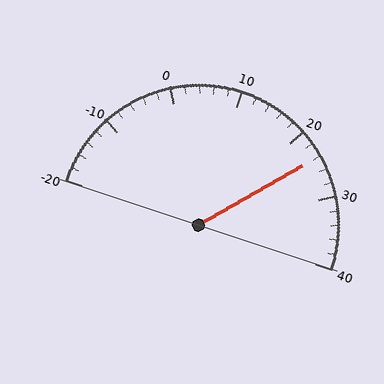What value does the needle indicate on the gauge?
The needle indicates approximately 24.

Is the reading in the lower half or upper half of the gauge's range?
The reading is in the upper half of the range (-20 to 40).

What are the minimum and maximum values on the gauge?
The gauge ranges from -20 to 40.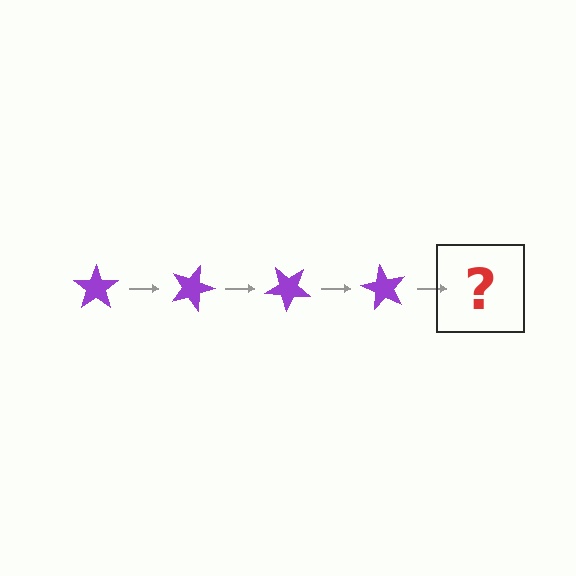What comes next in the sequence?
The next element should be a purple star rotated 80 degrees.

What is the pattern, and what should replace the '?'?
The pattern is that the star rotates 20 degrees each step. The '?' should be a purple star rotated 80 degrees.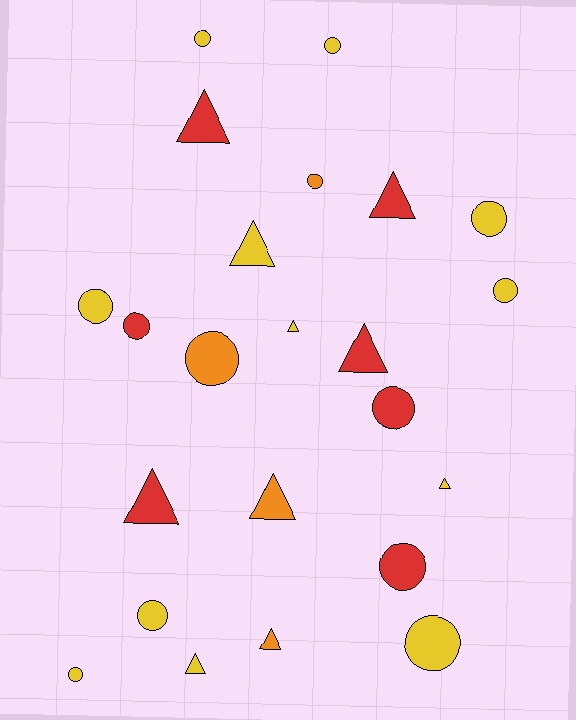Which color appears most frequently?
Yellow, with 12 objects.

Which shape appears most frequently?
Circle, with 13 objects.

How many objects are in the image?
There are 23 objects.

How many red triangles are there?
There are 4 red triangles.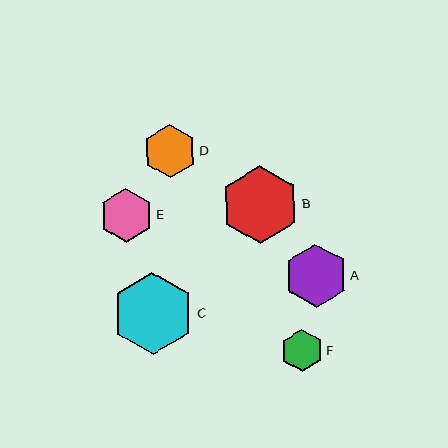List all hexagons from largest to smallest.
From largest to smallest: C, B, A, E, D, F.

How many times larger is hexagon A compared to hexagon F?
Hexagon A is approximately 1.5 times the size of hexagon F.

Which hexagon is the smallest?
Hexagon F is the smallest with a size of approximately 42 pixels.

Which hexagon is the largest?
Hexagon C is the largest with a size of approximately 82 pixels.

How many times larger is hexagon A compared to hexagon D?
Hexagon A is approximately 1.2 times the size of hexagon D.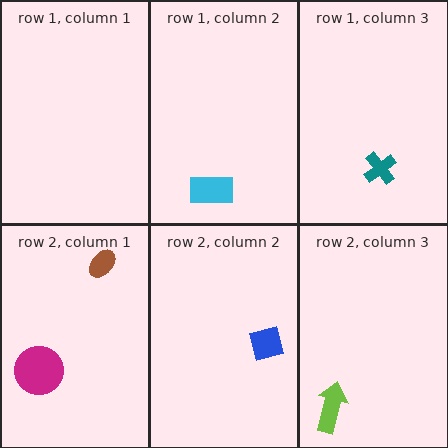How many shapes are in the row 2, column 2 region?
1.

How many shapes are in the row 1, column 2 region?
1.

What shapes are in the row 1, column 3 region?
The teal cross.